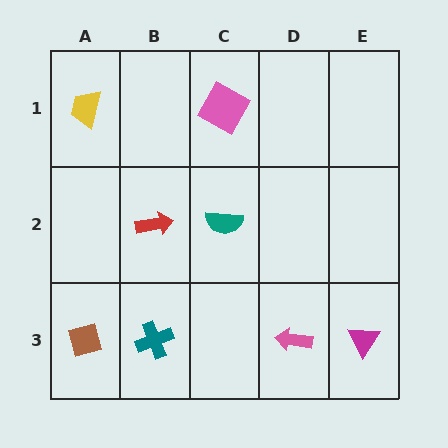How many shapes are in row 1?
2 shapes.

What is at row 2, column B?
A red arrow.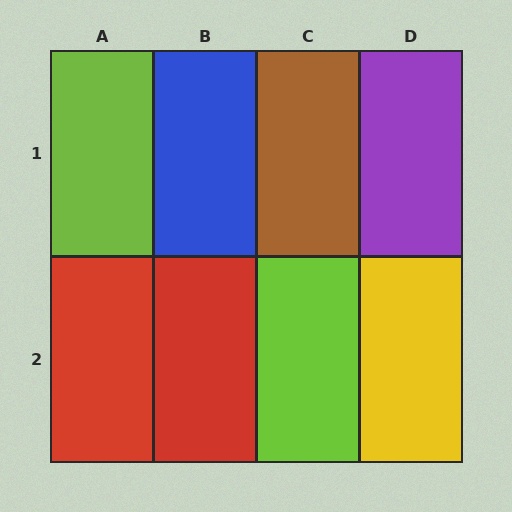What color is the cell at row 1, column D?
Purple.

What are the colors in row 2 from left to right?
Red, red, lime, yellow.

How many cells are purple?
1 cell is purple.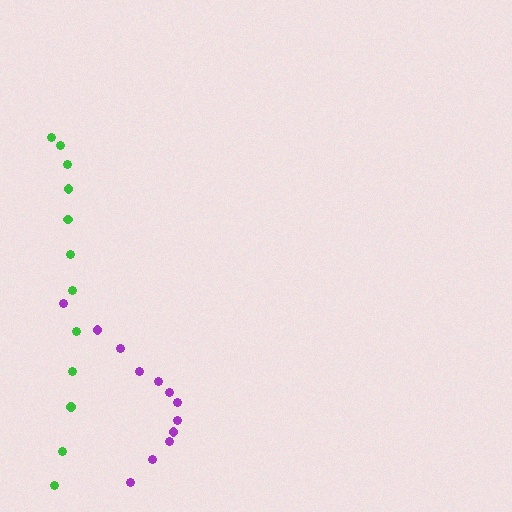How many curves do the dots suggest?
There are 2 distinct paths.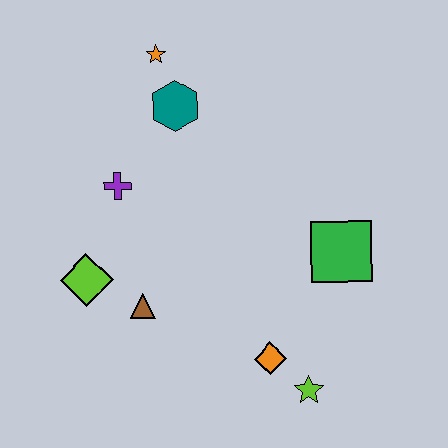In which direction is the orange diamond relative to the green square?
The orange diamond is below the green square.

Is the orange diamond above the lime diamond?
No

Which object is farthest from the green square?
The orange star is farthest from the green square.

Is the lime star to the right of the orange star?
Yes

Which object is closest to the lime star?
The orange diamond is closest to the lime star.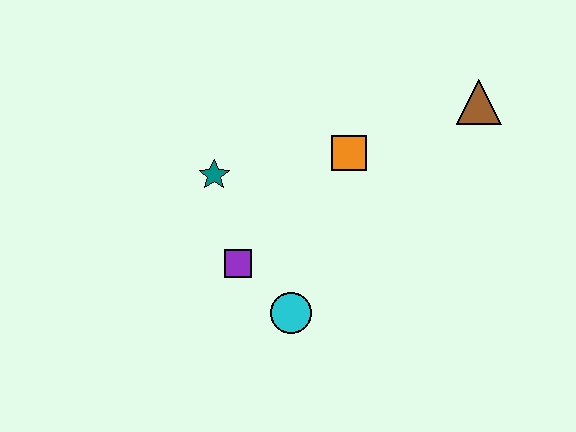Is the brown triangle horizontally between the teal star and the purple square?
No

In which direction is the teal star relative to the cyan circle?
The teal star is above the cyan circle.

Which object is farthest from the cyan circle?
The brown triangle is farthest from the cyan circle.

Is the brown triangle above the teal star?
Yes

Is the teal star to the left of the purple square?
Yes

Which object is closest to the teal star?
The purple square is closest to the teal star.